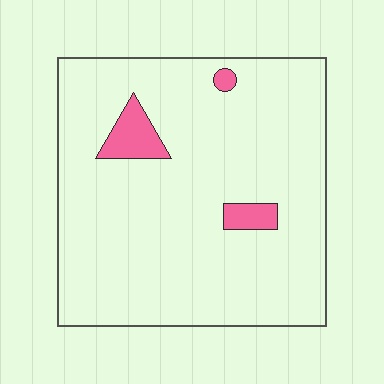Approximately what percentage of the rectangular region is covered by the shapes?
Approximately 5%.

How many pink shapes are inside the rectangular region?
3.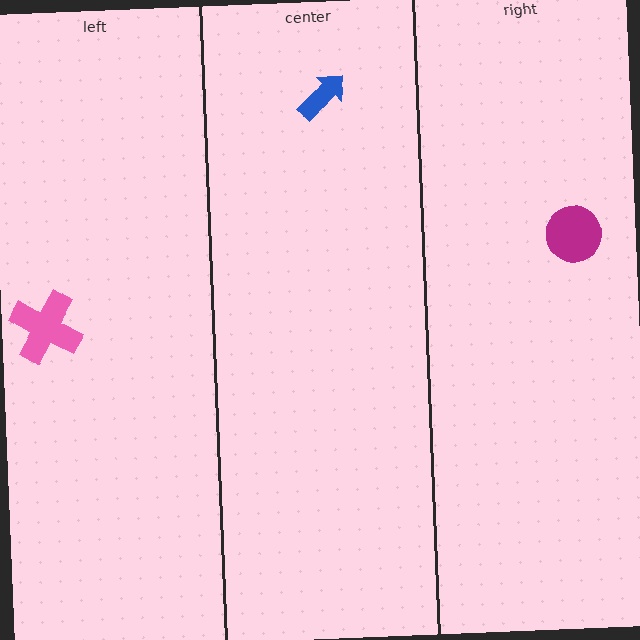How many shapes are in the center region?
1.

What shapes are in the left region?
The pink cross.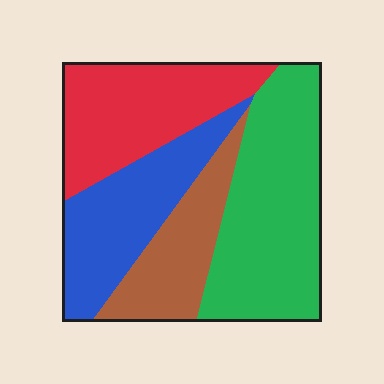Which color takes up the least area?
Brown, at roughly 15%.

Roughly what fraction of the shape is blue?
Blue covers about 20% of the shape.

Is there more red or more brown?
Red.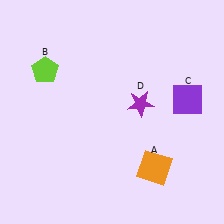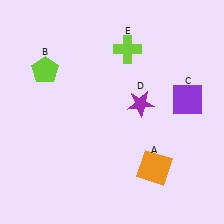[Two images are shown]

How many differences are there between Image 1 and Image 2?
There is 1 difference between the two images.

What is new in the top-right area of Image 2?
A lime cross (E) was added in the top-right area of Image 2.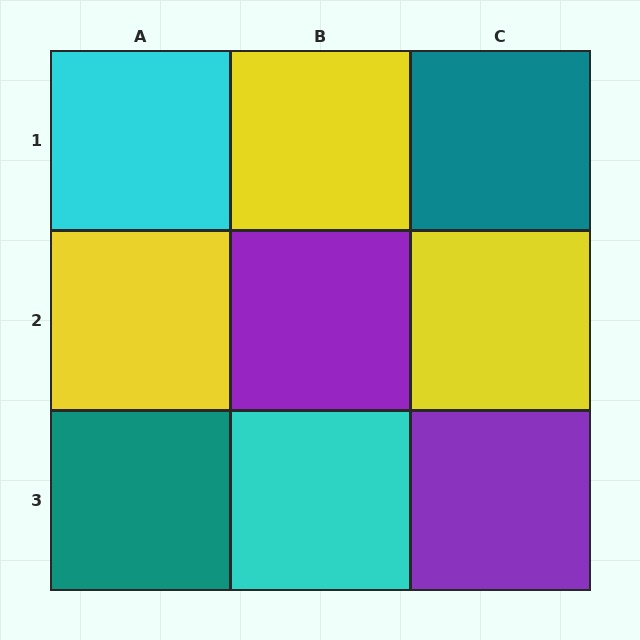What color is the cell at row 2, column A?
Yellow.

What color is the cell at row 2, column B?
Purple.